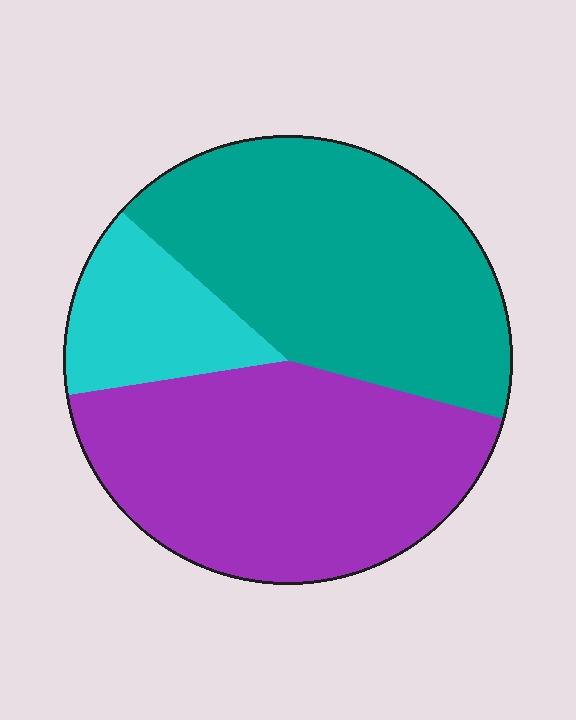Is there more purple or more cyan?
Purple.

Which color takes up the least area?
Cyan, at roughly 15%.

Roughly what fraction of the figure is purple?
Purple takes up between a third and a half of the figure.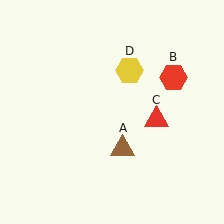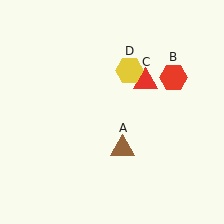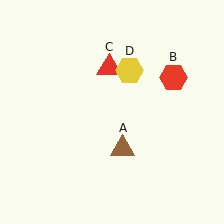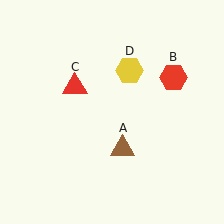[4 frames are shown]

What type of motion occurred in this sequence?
The red triangle (object C) rotated counterclockwise around the center of the scene.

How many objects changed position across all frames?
1 object changed position: red triangle (object C).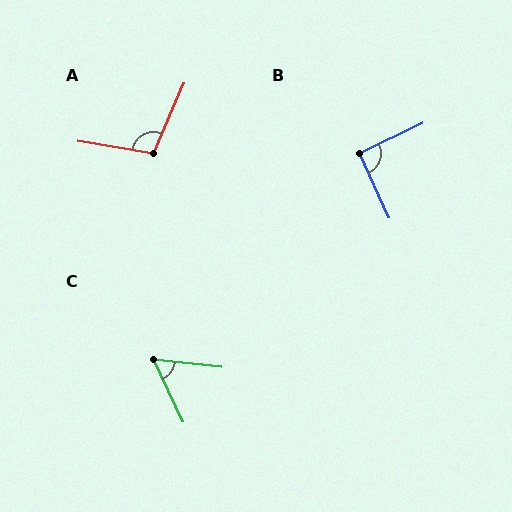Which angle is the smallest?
C, at approximately 59 degrees.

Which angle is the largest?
A, at approximately 104 degrees.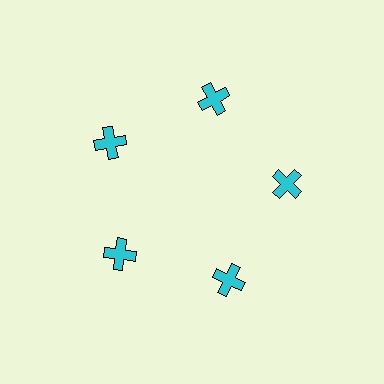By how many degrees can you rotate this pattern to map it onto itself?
The pattern maps onto itself every 72 degrees of rotation.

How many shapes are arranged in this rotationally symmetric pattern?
There are 5 shapes, arranged in 5 groups of 1.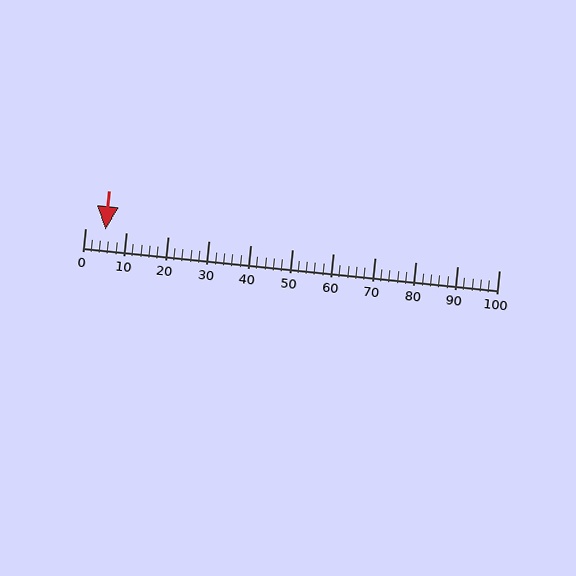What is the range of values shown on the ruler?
The ruler shows values from 0 to 100.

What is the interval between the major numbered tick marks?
The major tick marks are spaced 10 units apart.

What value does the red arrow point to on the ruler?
The red arrow points to approximately 5.